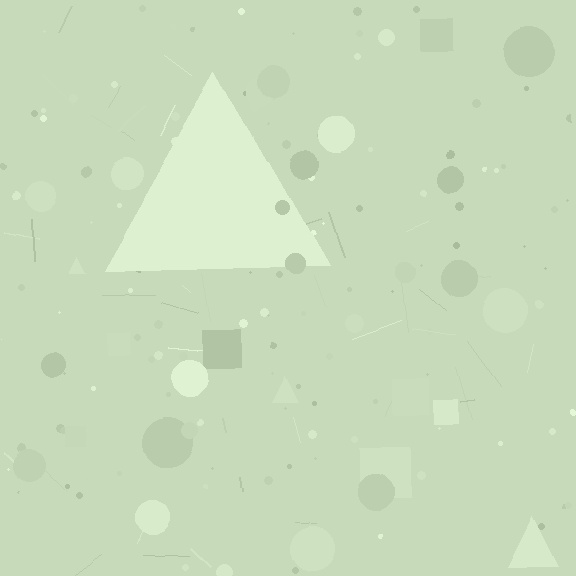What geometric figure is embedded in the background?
A triangle is embedded in the background.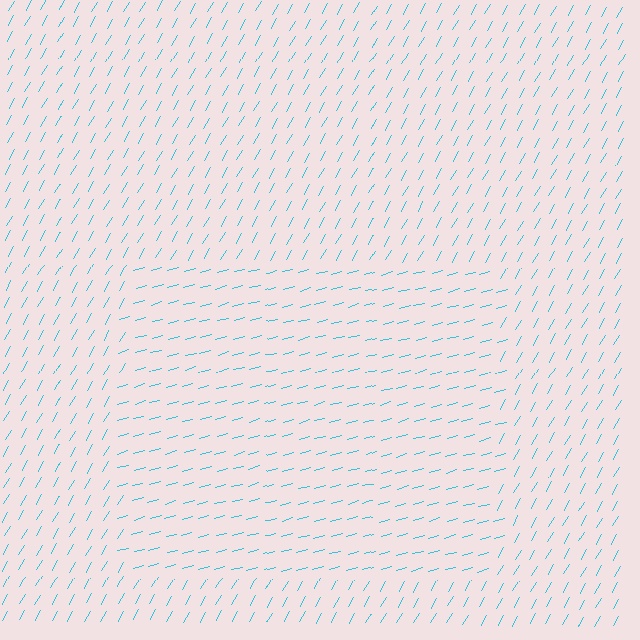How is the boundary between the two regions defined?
The boundary is defined purely by a change in line orientation (approximately 45 degrees difference). All lines are the same color and thickness.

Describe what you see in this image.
The image is filled with small cyan line segments. A rectangle region in the image has lines oriented differently from the surrounding lines, creating a visible texture boundary.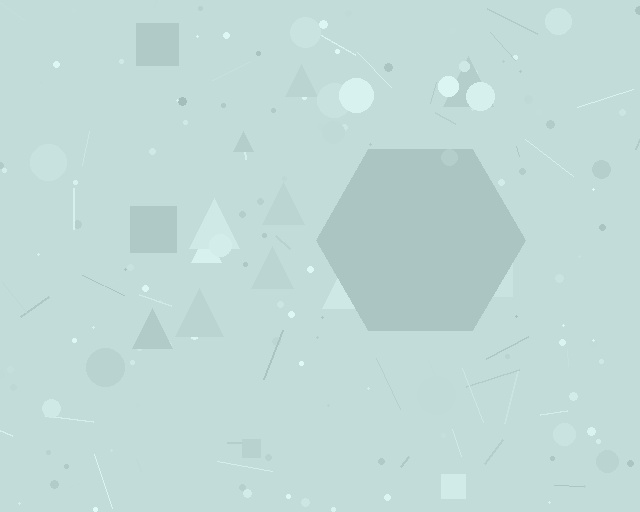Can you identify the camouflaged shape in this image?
The camouflaged shape is a hexagon.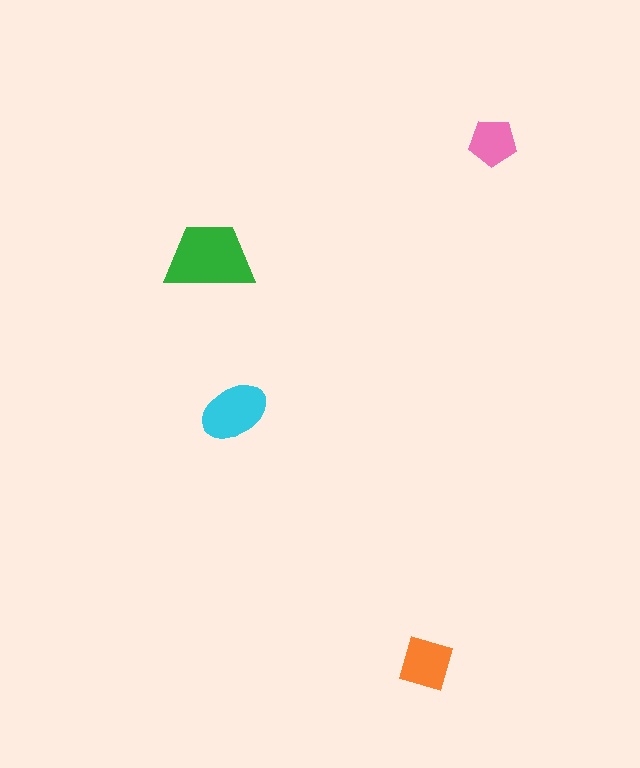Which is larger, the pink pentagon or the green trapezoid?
The green trapezoid.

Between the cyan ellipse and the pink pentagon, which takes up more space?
The cyan ellipse.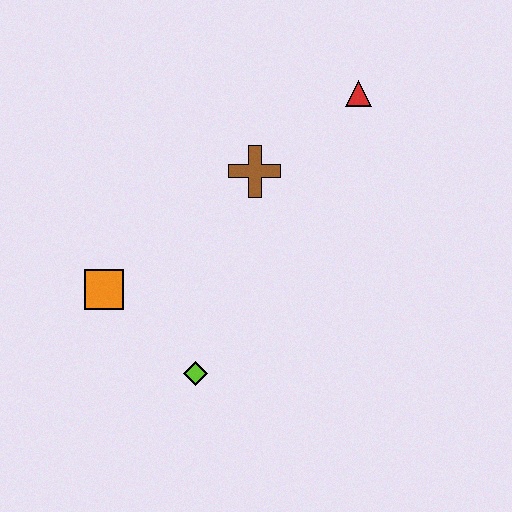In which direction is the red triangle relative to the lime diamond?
The red triangle is above the lime diamond.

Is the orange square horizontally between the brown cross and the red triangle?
No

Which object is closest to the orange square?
The lime diamond is closest to the orange square.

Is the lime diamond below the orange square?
Yes